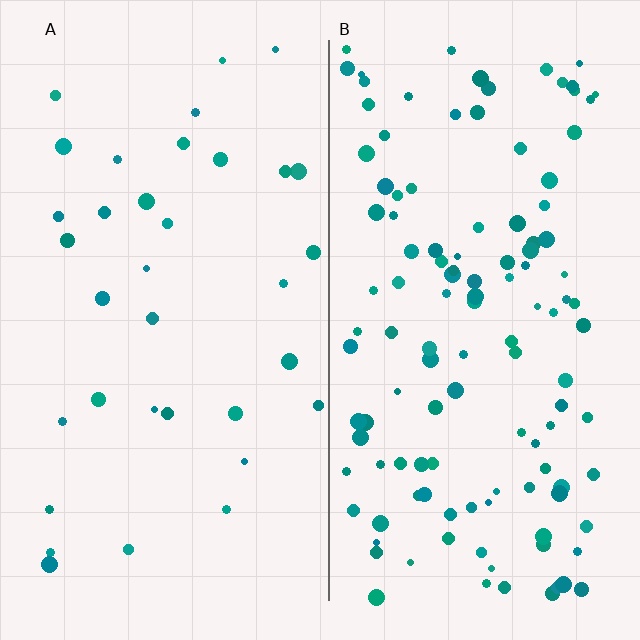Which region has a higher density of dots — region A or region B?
B (the right).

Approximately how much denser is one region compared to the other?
Approximately 3.6× — region B over region A.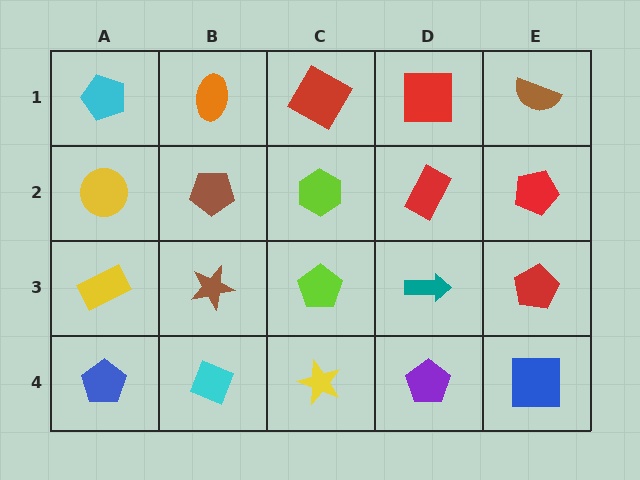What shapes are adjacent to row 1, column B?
A brown pentagon (row 2, column B), a cyan pentagon (row 1, column A), a red diamond (row 1, column C).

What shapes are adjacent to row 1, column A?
A yellow circle (row 2, column A), an orange ellipse (row 1, column B).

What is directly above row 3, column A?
A yellow circle.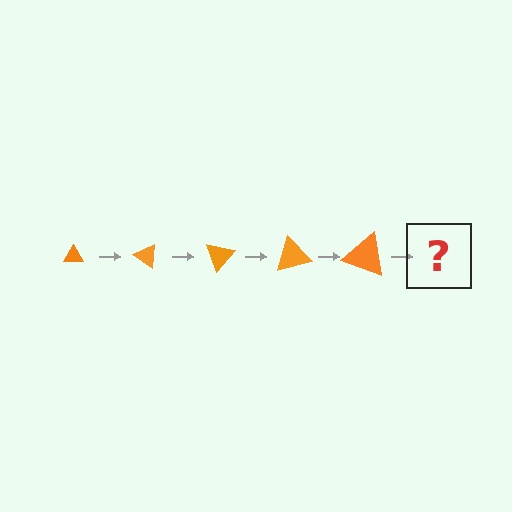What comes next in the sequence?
The next element should be a triangle, larger than the previous one and rotated 175 degrees from the start.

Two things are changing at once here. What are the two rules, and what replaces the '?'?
The two rules are that the triangle grows larger each step and it rotates 35 degrees each step. The '?' should be a triangle, larger than the previous one and rotated 175 degrees from the start.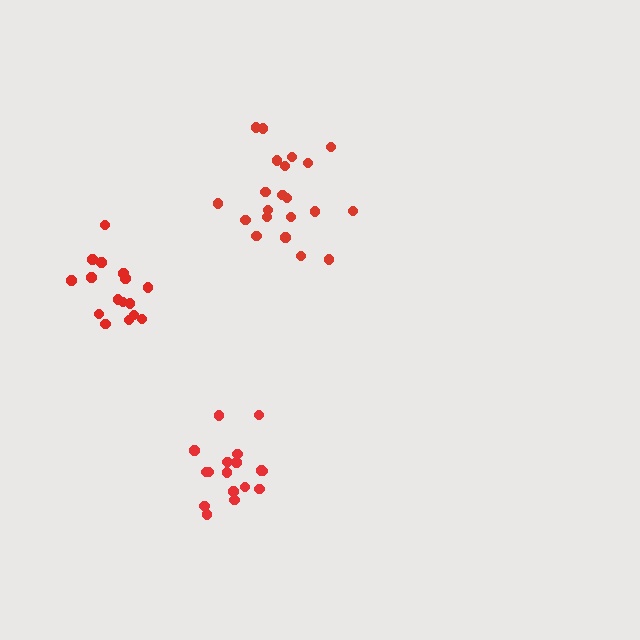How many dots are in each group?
Group 1: 17 dots, Group 2: 21 dots, Group 3: 16 dots (54 total).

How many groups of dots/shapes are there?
There are 3 groups.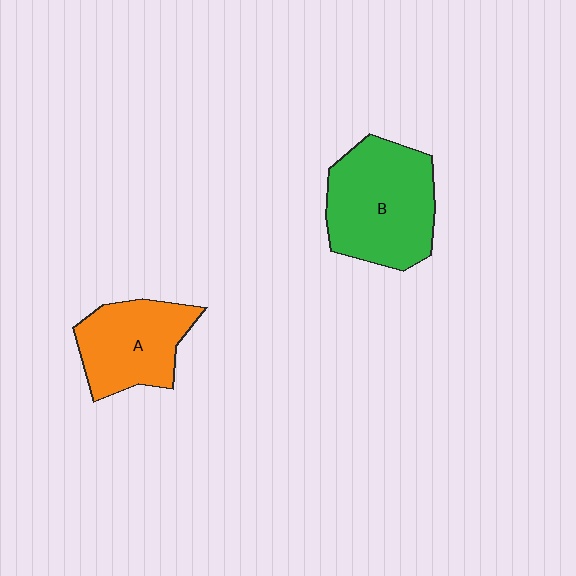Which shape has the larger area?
Shape B (green).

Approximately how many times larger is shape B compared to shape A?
Approximately 1.4 times.